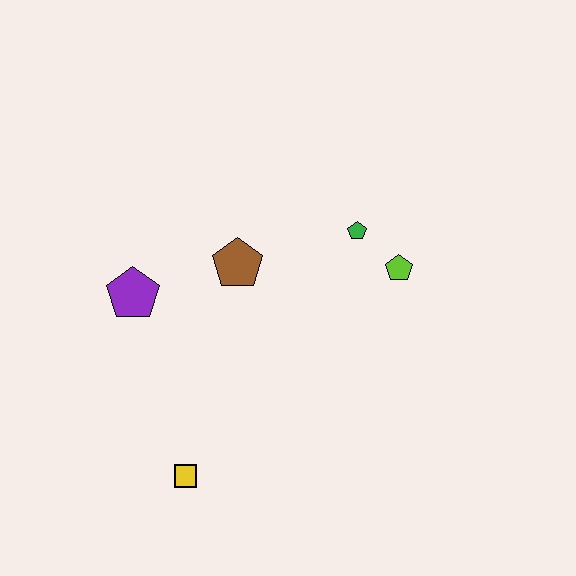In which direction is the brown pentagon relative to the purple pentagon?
The brown pentagon is to the right of the purple pentagon.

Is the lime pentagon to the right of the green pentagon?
Yes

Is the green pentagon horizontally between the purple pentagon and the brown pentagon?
No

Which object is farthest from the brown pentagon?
The yellow square is farthest from the brown pentagon.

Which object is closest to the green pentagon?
The lime pentagon is closest to the green pentagon.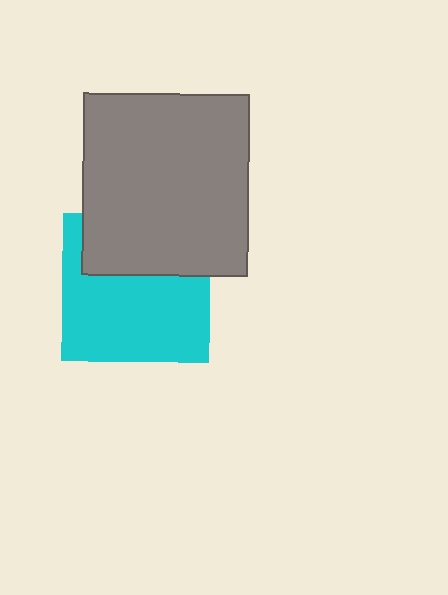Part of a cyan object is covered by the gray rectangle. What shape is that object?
It is a square.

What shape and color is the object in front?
The object in front is a gray rectangle.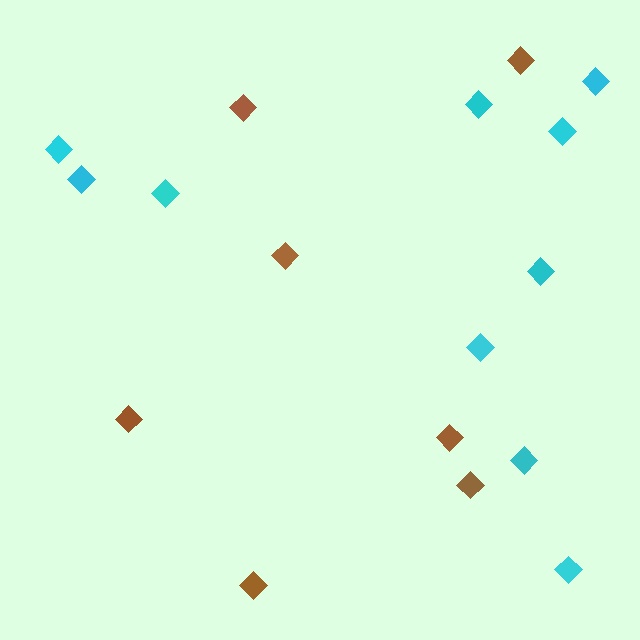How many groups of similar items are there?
There are 2 groups: one group of cyan diamonds (10) and one group of brown diamonds (7).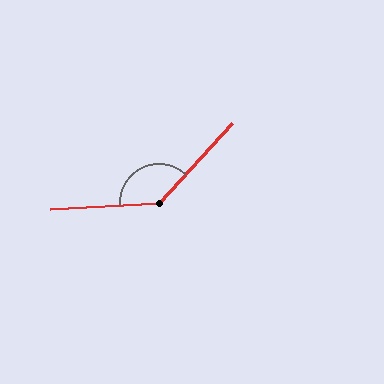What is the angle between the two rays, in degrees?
Approximately 136 degrees.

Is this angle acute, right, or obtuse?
It is obtuse.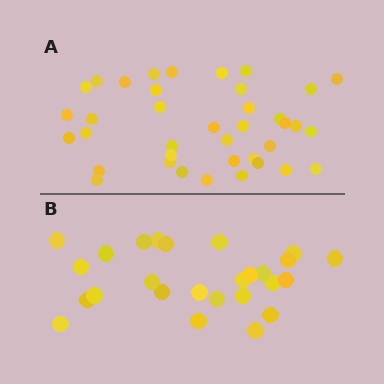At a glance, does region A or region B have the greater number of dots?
Region A (the top region) has more dots.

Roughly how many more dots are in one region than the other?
Region A has roughly 12 or so more dots than region B.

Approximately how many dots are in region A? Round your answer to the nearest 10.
About 40 dots. (The exact count is 38, which rounds to 40.)